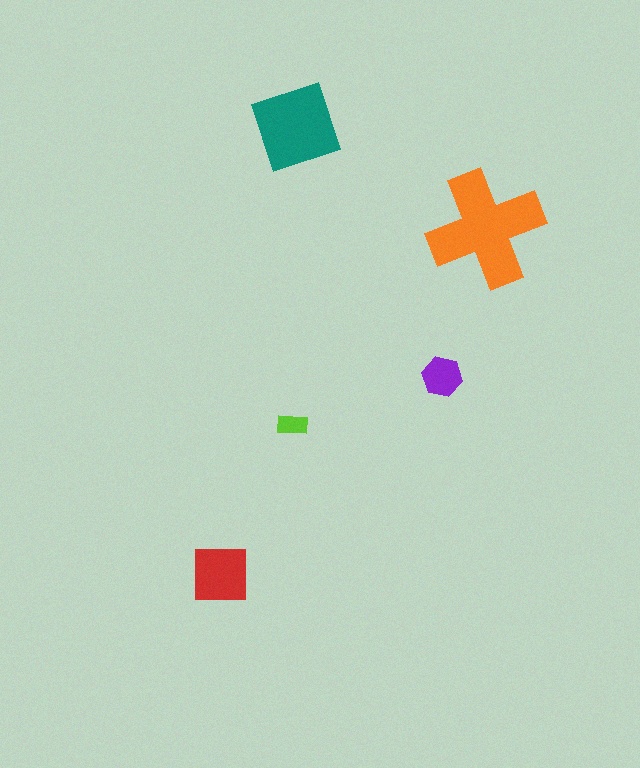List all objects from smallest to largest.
The lime rectangle, the purple hexagon, the red square, the teal diamond, the orange cross.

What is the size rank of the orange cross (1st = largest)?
1st.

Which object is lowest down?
The red square is bottommost.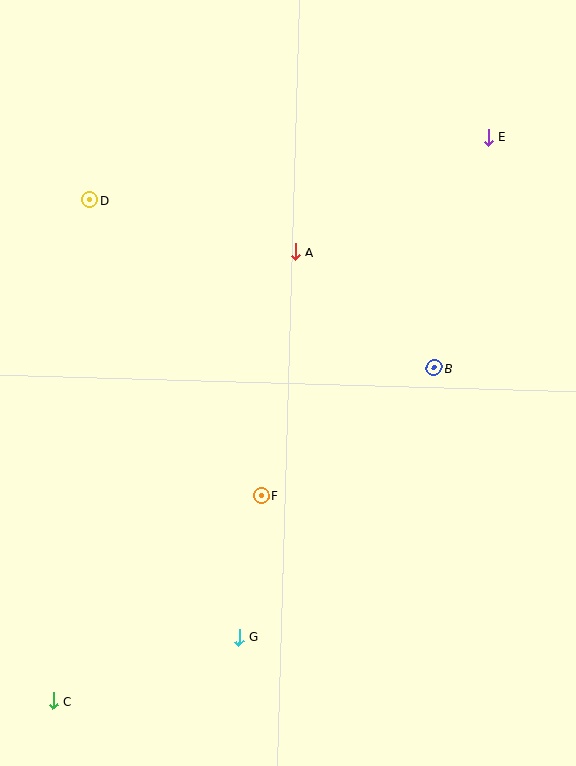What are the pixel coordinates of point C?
Point C is at (53, 701).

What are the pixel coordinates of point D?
Point D is at (90, 200).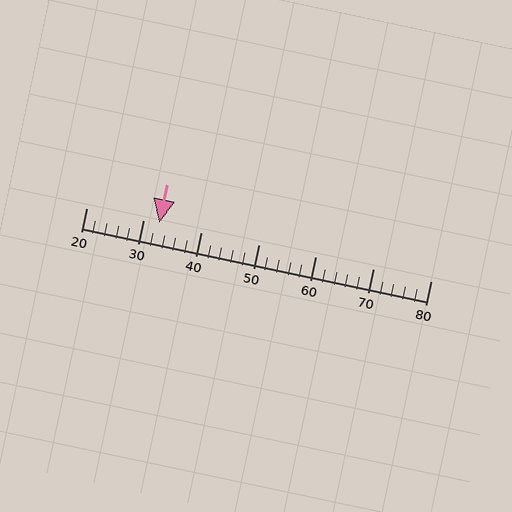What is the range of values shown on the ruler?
The ruler shows values from 20 to 80.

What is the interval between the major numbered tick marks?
The major tick marks are spaced 10 units apart.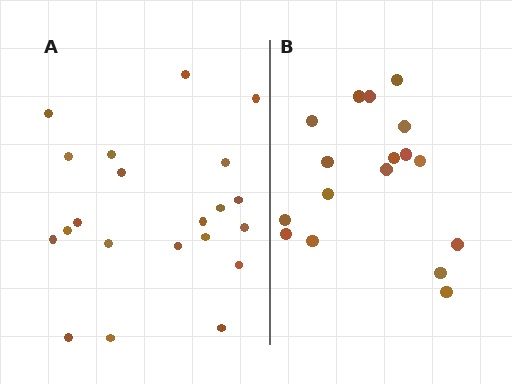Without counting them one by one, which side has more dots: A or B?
Region A (the left region) has more dots.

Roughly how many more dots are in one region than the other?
Region A has about 4 more dots than region B.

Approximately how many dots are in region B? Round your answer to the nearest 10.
About 20 dots. (The exact count is 17, which rounds to 20.)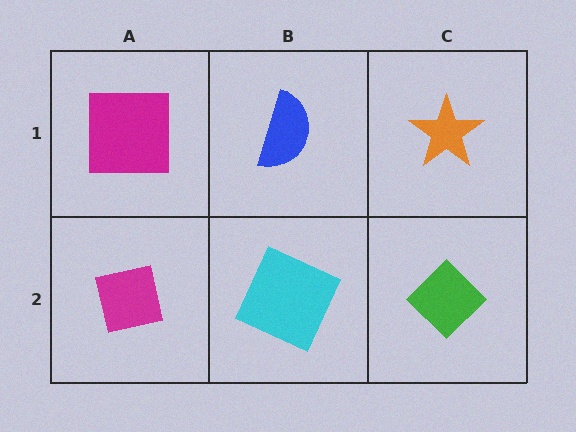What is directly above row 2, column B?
A blue semicircle.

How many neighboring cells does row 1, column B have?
3.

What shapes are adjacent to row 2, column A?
A magenta square (row 1, column A), a cyan square (row 2, column B).